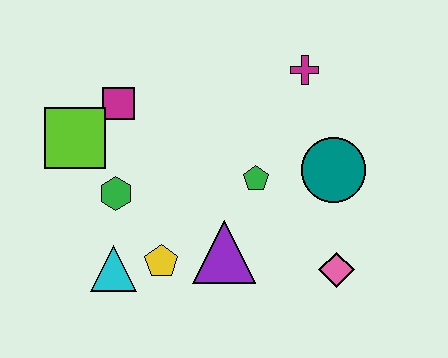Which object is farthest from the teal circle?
The lime square is farthest from the teal circle.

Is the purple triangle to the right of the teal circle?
No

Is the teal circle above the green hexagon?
Yes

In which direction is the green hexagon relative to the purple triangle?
The green hexagon is to the left of the purple triangle.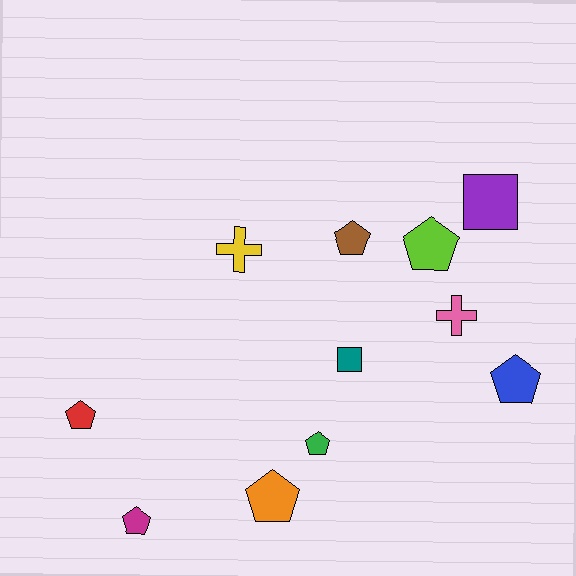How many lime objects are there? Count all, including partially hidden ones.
There is 1 lime object.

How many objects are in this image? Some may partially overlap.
There are 11 objects.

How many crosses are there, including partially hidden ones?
There are 2 crosses.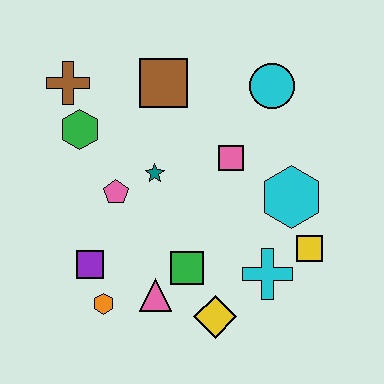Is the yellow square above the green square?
Yes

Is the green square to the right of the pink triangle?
Yes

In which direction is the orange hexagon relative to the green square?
The orange hexagon is to the left of the green square.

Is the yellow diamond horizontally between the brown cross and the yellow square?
Yes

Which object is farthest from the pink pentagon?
The yellow square is farthest from the pink pentagon.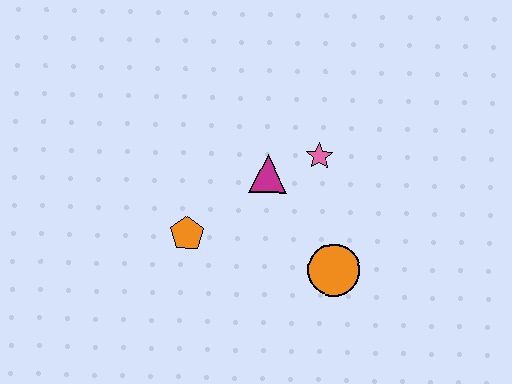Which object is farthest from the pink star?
The orange pentagon is farthest from the pink star.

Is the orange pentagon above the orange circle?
Yes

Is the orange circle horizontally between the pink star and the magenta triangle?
No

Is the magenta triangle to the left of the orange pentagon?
No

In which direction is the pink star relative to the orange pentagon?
The pink star is to the right of the orange pentagon.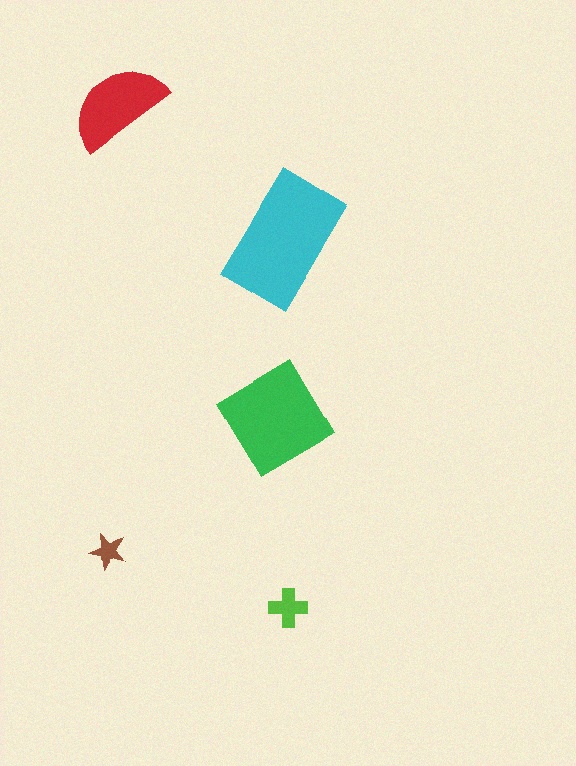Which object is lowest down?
The lime cross is bottommost.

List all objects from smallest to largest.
The brown star, the lime cross, the red semicircle, the green diamond, the cyan rectangle.